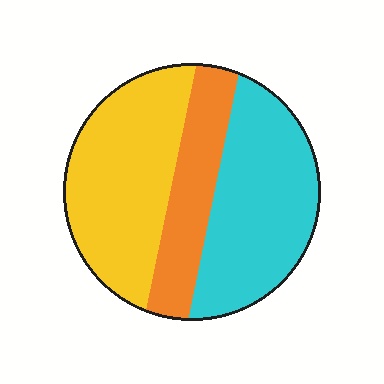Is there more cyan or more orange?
Cyan.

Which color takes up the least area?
Orange, at roughly 20%.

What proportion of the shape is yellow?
Yellow covers roughly 40% of the shape.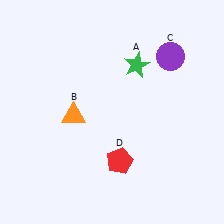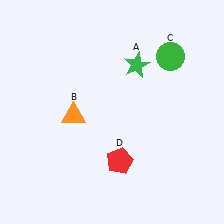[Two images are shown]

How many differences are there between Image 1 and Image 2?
There is 1 difference between the two images.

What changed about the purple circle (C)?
In Image 1, C is purple. In Image 2, it changed to green.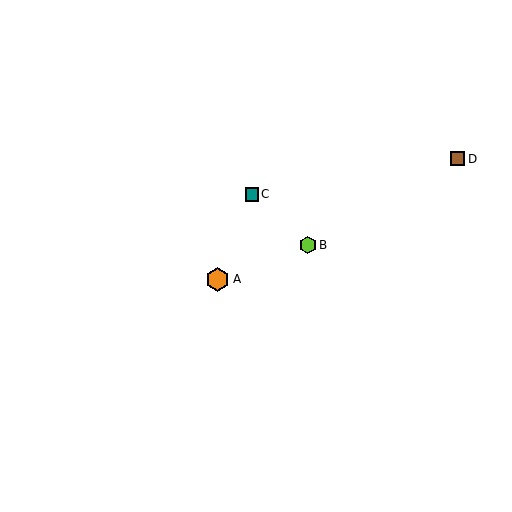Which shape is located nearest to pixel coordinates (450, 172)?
The brown square (labeled D) at (458, 159) is nearest to that location.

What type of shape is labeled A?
Shape A is an orange hexagon.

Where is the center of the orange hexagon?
The center of the orange hexagon is at (218, 279).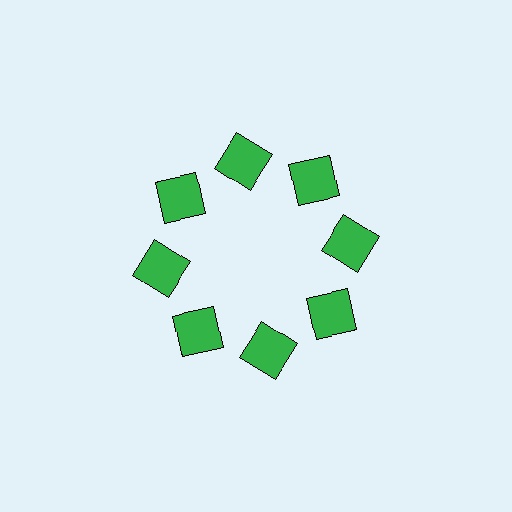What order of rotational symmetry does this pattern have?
This pattern has 8-fold rotational symmetry.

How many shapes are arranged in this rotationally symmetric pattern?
There are 8 shapes, arranged in 8 groups of 1.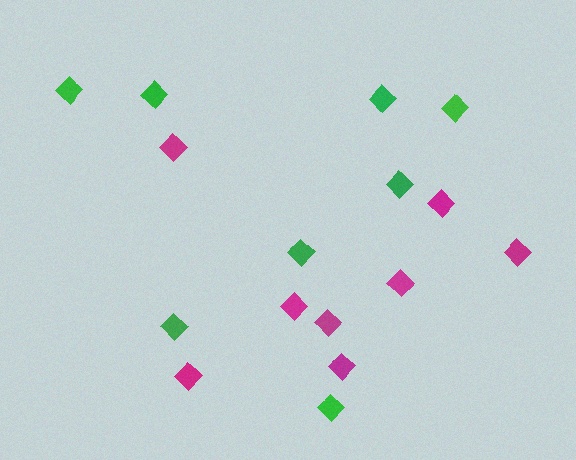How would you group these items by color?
There are 2 groups: one group of green diamonds (8) and one group of magenta diamonds (8).